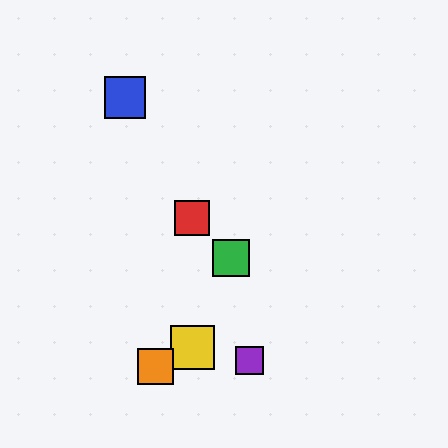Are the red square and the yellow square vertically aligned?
Yes, both are at x≈192.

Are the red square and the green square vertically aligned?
No, the red square is at x≈192 and the green square is at x≈231.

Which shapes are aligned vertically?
The red square, the yellow square are aligned vertically.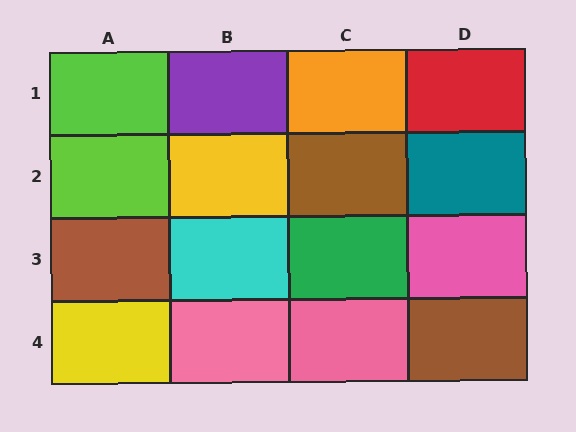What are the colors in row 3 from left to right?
Brown, cyan, green, pink.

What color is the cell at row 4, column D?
Brown.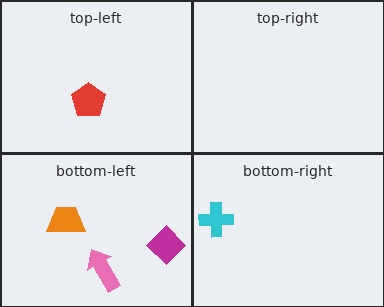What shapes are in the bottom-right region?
The cyan cross.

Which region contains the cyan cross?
The bottom-right region.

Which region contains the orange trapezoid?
The bottom-left region.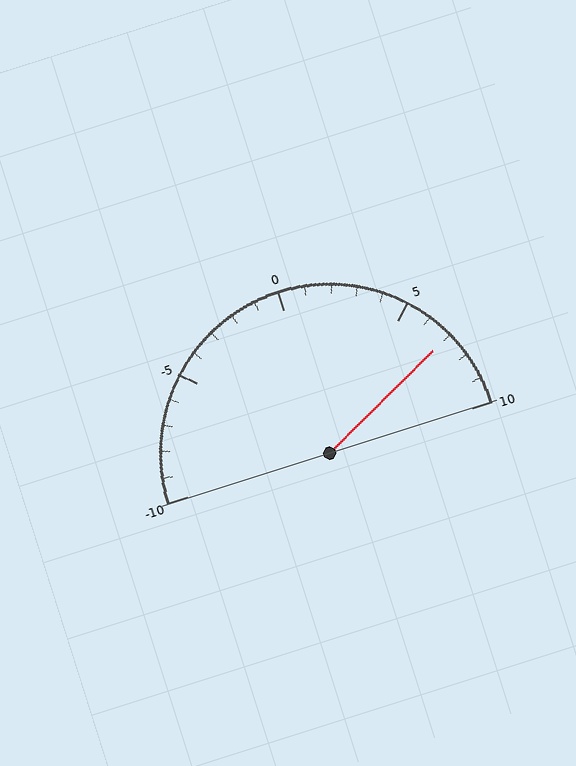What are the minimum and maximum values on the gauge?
The gauge ranges from -10 to 10.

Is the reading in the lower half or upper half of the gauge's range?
The reading is in the upper half of the range (-10 to 10).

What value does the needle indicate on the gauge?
The needle indicates approximately 7.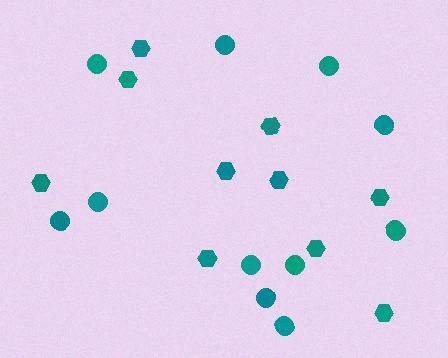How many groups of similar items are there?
There are 2 groups: one group of circles (11) and one group of hexagons (10).